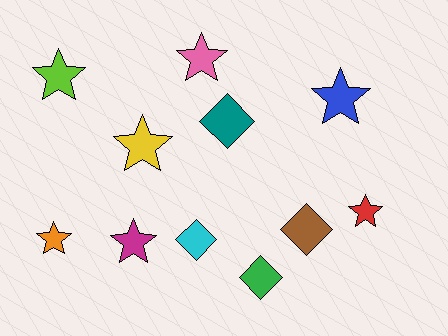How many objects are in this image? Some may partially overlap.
There are 11 objects.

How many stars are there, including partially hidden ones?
There are 7 stars.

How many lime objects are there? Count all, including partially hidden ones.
There is 1 lime object.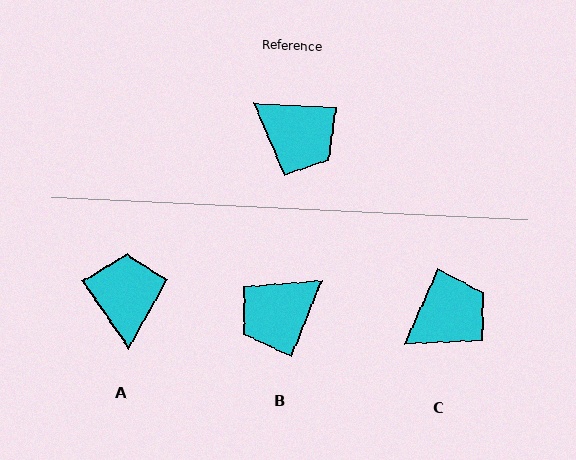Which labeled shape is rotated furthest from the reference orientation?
A, about 128 degrees away.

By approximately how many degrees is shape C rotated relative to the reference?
Approximately 70 degrees counter-clockwise.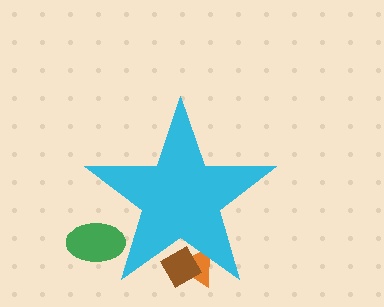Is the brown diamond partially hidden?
Yes, the brown diamond is partially hidden behind the cyan star.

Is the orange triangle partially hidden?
Yes, the orange triangle is partially hidden behind the cyan star.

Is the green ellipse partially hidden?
Yes, the green ellipse is partially hidden behind the cyan star.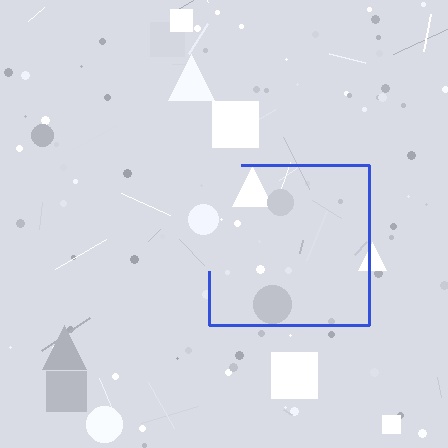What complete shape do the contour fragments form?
The contour fragments form a square.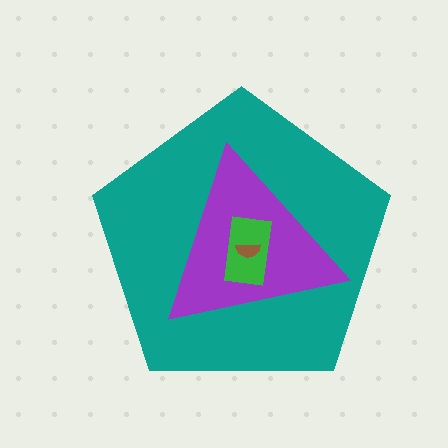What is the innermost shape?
The brown semicircle.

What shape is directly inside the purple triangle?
The green rectangle.